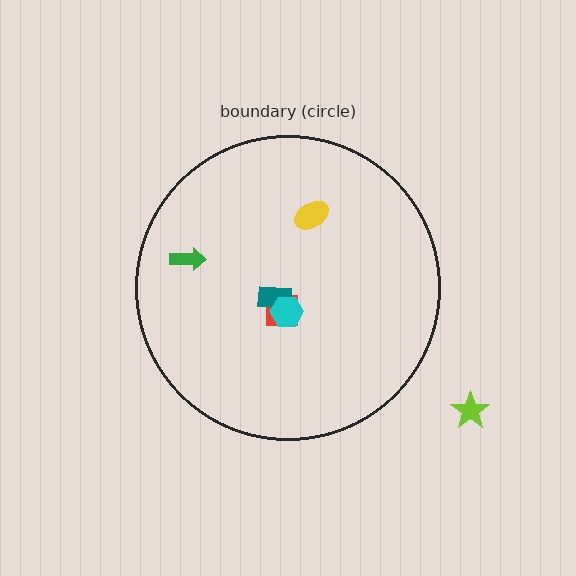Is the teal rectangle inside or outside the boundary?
Inside.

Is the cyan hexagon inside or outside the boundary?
Inside.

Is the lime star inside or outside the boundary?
Outside.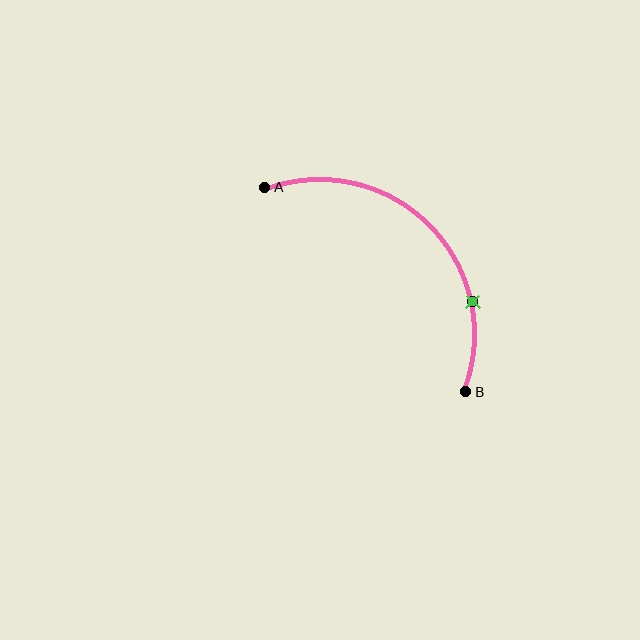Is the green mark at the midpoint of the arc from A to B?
No. The green mark lies on the arc but is closer to endpoint B. The arc midpoint would be at the point on the curve equidistant along the arc from both A and B.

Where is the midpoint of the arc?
The arc midpoint is the point on the curve farthest from the straight line joining A and B. It sits above and to the right of that line.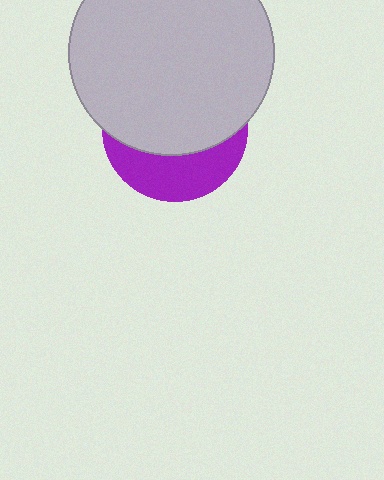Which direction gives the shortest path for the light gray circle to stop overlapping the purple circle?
Moving up gives the shortest separation.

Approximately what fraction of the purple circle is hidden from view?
Roughly 65% of the purple circle is hidden behind the light gray circle.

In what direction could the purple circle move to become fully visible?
The purple circle could move down. That would shift it out from behind the light gray circle entirely.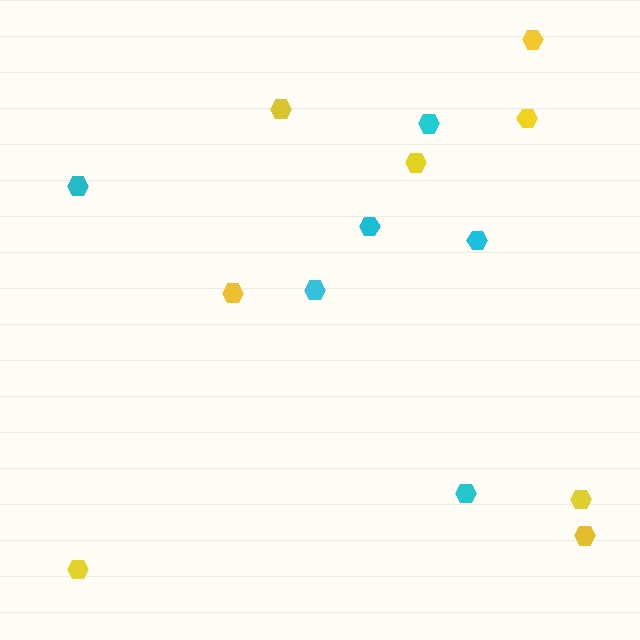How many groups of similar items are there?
There are 2 groups: one group of cyan hexagons (6) and one group of yellow hexagons (8).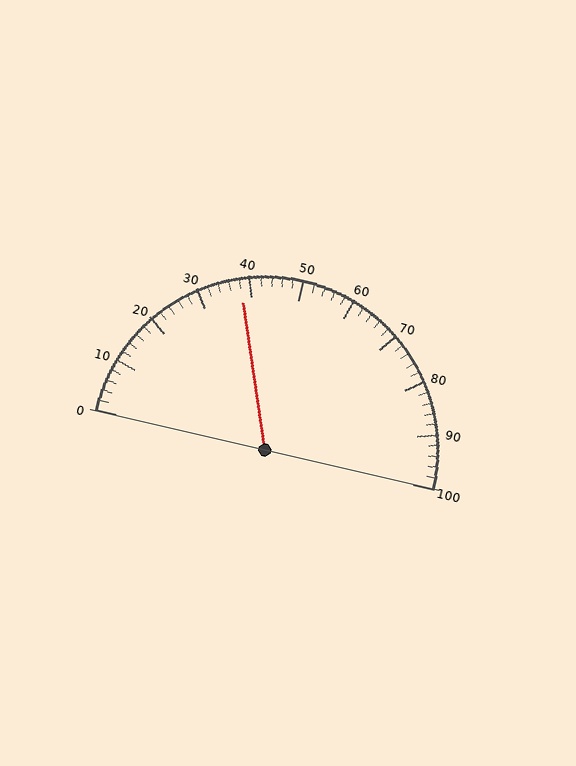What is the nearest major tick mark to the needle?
The nearest major tick mark is 40.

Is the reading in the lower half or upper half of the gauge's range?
The reading is in the lower half of the range (0 to 100).